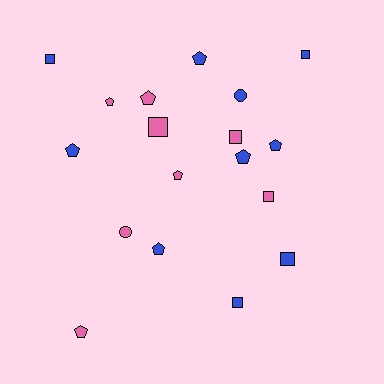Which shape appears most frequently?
Pentagon, with 9 objects.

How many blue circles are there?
There is 1 blue circle.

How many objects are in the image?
There are 18 objects.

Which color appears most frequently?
Blue, with 10 objects.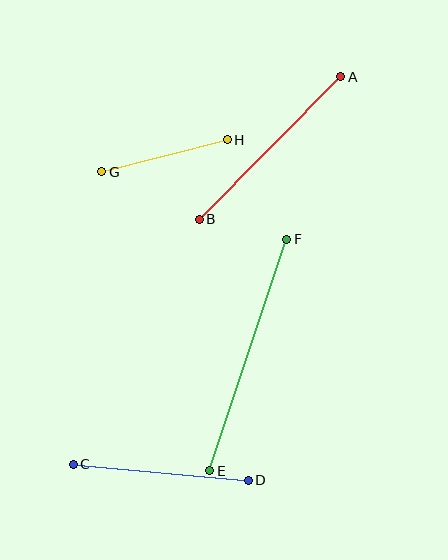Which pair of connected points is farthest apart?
Points E and F are farthest apart.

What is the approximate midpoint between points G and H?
The midpoint is at approximately (164, 156) pixels.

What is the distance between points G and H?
The distance is approximately 130 pixels.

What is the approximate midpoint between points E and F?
The midpoint is at approximately (248, 355) pixels.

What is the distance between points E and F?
The distance is approximately 244 pixels.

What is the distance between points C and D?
The distance is approximately 176 pixels.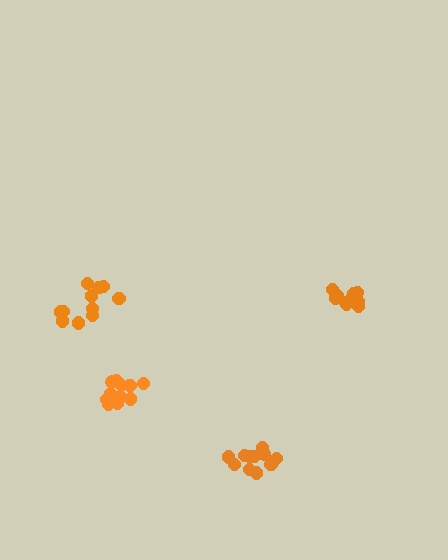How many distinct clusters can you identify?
There are 4 distinct clusters.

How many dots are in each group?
Group 1: 12 dots, Group 2: 13 dots, Group 3: 11 dots, Group 4: 13 dots (49 total).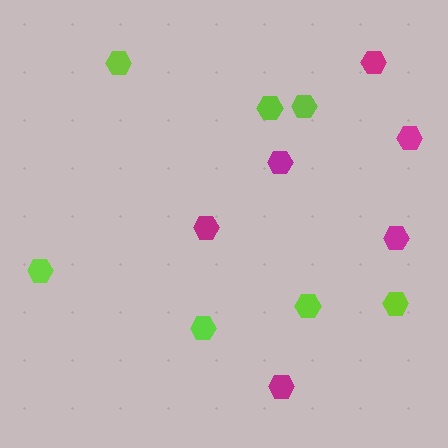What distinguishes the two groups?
There are 2 groups: one group of lime hexagons (7) and one group of magenta hexagons (6).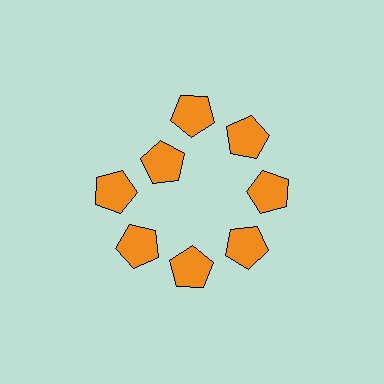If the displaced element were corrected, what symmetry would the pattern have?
It would have 8-fold rotational symmetry — the pattern would map onto itself every 45 degrees.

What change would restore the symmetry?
The symmetry would be restored by moving it outward, back onto the ring so that all 8 pentagons sit at equal angles and equal distance from the center.